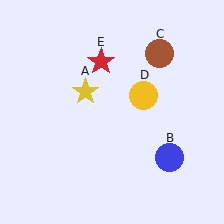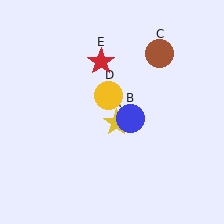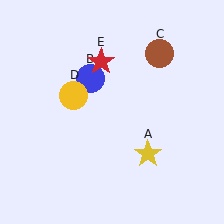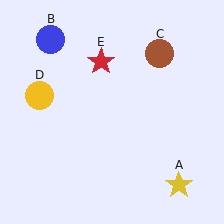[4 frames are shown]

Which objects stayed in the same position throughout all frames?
Brown circle (object C) and red star (object E) remained stationary.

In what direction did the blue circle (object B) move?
The blue circle (object B) moved up and to the left.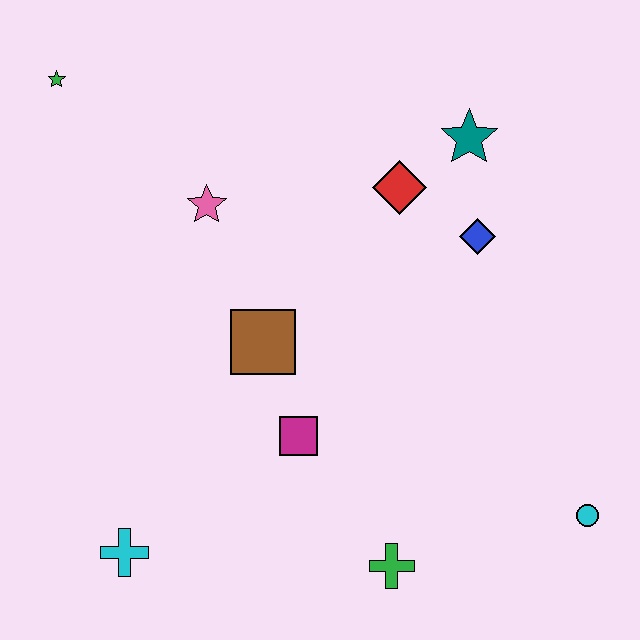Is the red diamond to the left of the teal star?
Yes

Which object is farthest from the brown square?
The cyan circle is farthest from the brown square.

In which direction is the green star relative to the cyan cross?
The green star is above the cyan cross.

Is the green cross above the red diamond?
No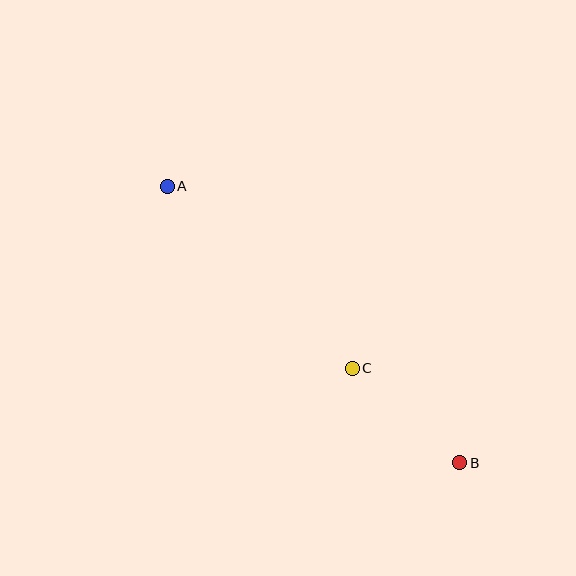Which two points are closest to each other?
Points B and C are closest to each other.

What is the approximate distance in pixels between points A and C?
The distance between A and C is approximately 259 pixels.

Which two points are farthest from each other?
Points A and B are farthest from each other.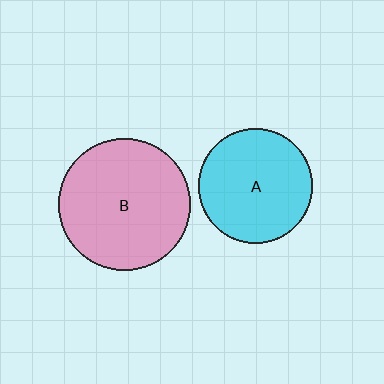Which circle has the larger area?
Circle B (pink).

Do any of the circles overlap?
No, none of the circles overlap.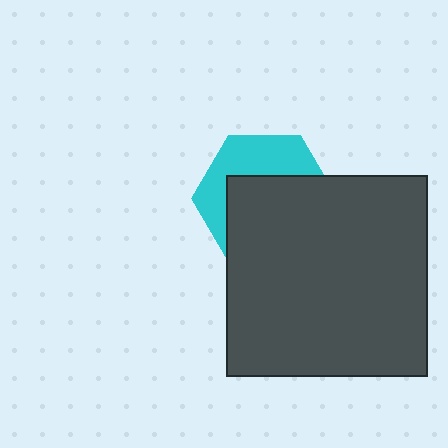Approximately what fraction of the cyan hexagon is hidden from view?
Roughly 60% of the cyan hexagon is hidden behind the dark gray square.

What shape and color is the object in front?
The object in front is a dark gray square.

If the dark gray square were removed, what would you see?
You would see the complete cyan hexagon.